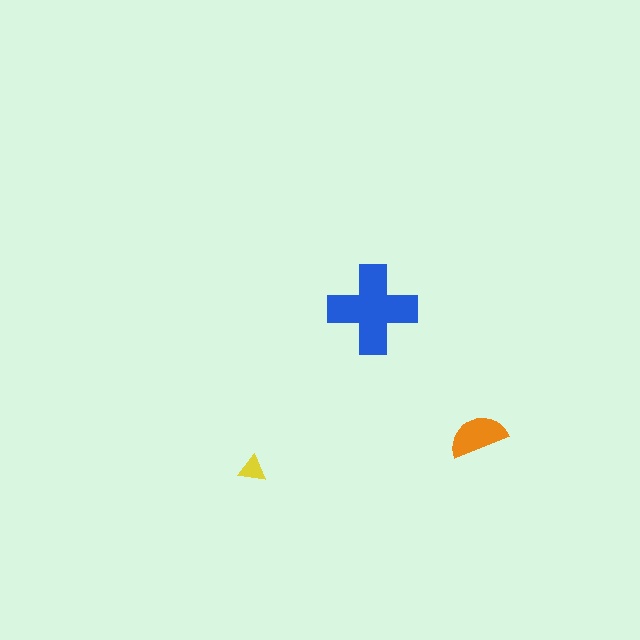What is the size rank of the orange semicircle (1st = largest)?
2nd.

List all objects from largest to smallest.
The blue cross, the orange semicircle, the yellow triangle.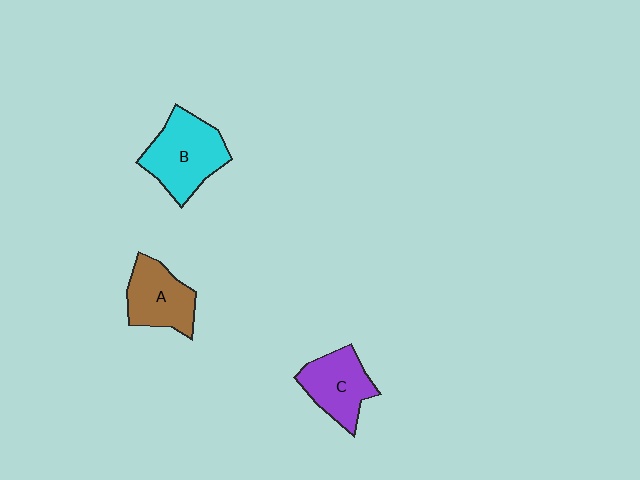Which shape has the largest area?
Shape B (cyan).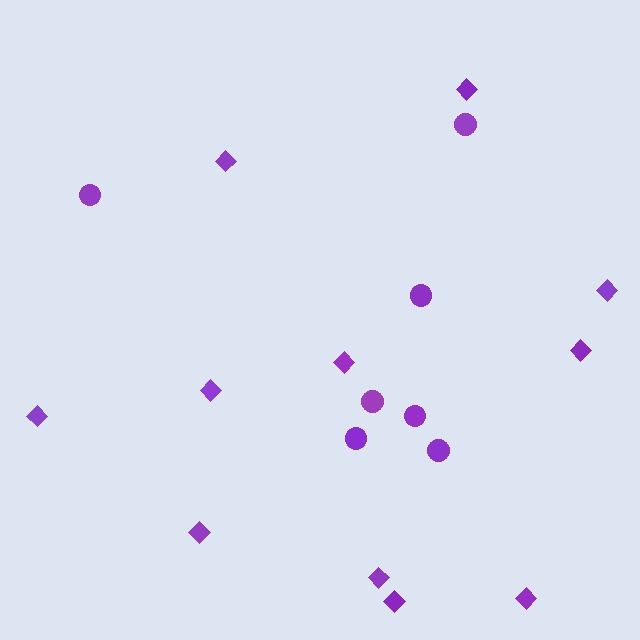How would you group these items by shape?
There are 2 groups: one group of circles (7) and one group of diamonds (11).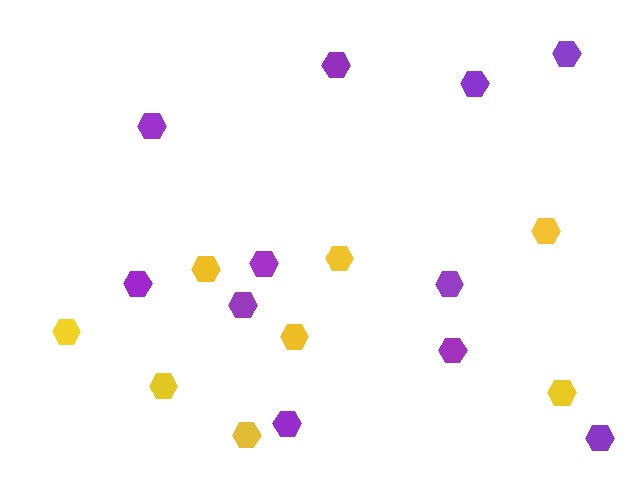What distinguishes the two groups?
There are 2 groups: one group of purple hexagons (11) and one group of yellow hexagons (8).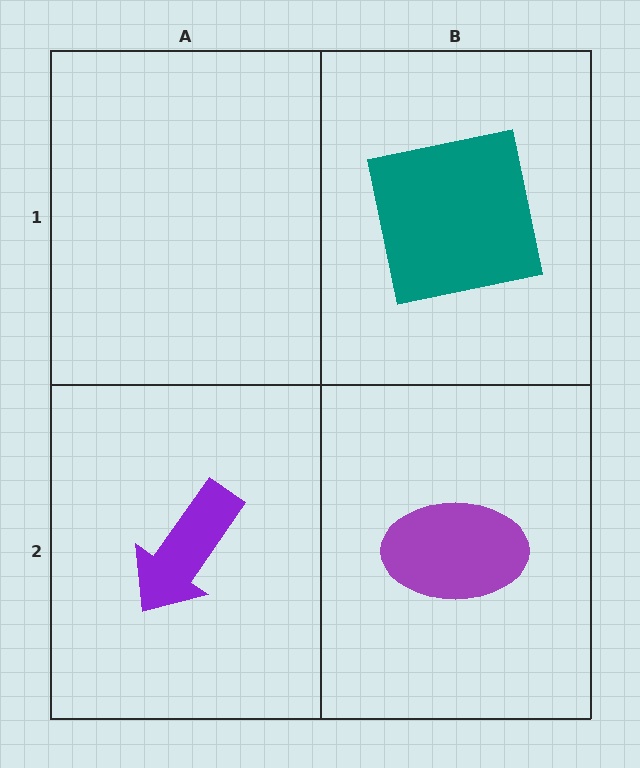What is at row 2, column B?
A purple ellipse.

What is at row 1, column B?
A teal square.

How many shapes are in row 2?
2 shapes.